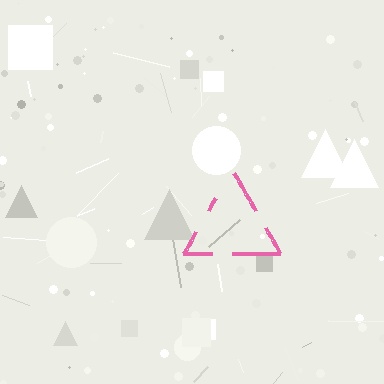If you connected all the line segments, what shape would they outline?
They would outline a triangle.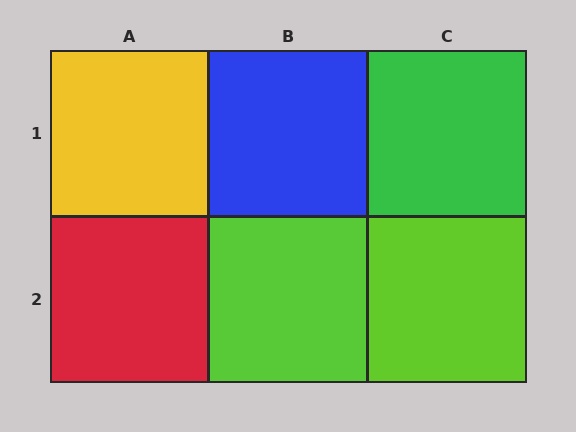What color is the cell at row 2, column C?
Lime.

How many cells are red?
1 cell is red.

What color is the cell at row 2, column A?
Red.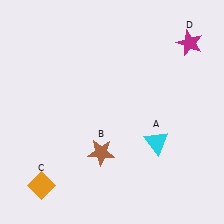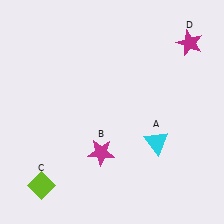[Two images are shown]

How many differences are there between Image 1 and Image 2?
There are 2 differences between the two images.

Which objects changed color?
B changed from brown to magenta. C changed from orange to lime.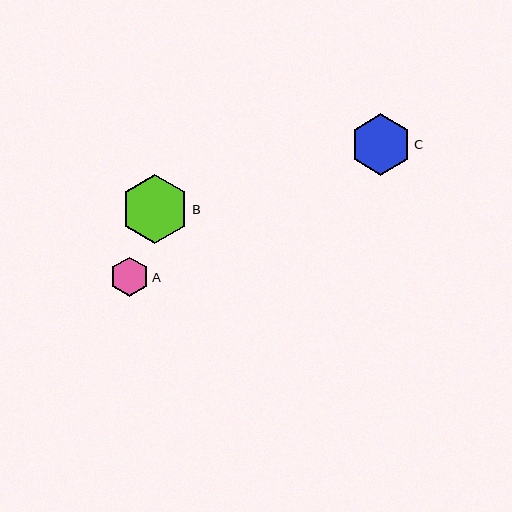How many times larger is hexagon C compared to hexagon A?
Hexagon C is approximately 1.6 times the size of hexagon A.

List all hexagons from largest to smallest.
From largest to smallest: B, C, A.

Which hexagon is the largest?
Hexagon B is the largest with a size of approximately 68 pixels.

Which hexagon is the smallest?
Hexagon A is the smallest with a size of approximately 39 pixels.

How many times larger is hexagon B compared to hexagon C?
Hexagon B is approximately 1.1 times the size of hexagon C.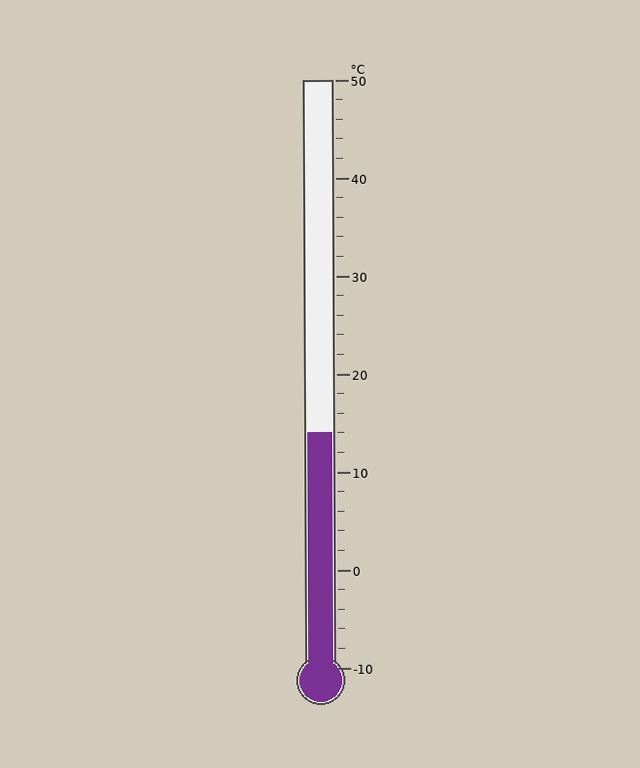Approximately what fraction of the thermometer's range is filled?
The thermometer is filled to approximately 40% of its range.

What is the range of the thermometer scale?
The thermometer scale ranges from -10°C to 50°C.